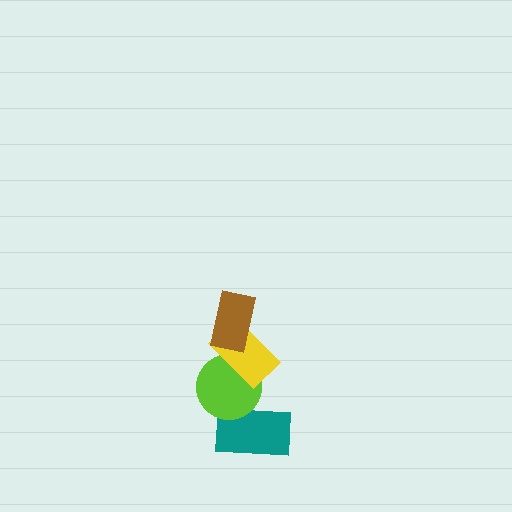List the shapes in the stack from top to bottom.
From top to bottom: the brown rectangle, the yellow rectangle, the lime circle, the teal rectangle.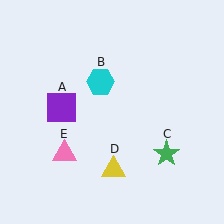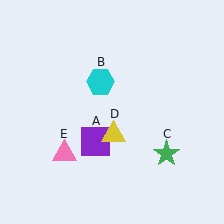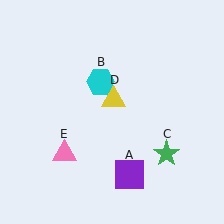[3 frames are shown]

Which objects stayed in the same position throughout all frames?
Cyan hexagon (object B) and green star (object C) and pink triangle (object E) remained stationary.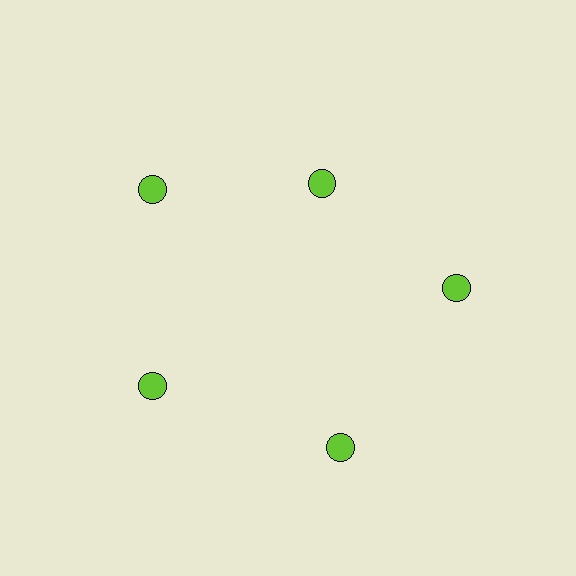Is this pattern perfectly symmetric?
No. The 5 lime circles are arranged in a ring, but one element near the 1 o'clock position is pulled inward toward the center, breaking the 5-fold rotational symmetry.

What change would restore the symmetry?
The symmetry would be restored by moving it outward, back onto the ring so that all 5 circles sit at equal angles and equal distance from the center.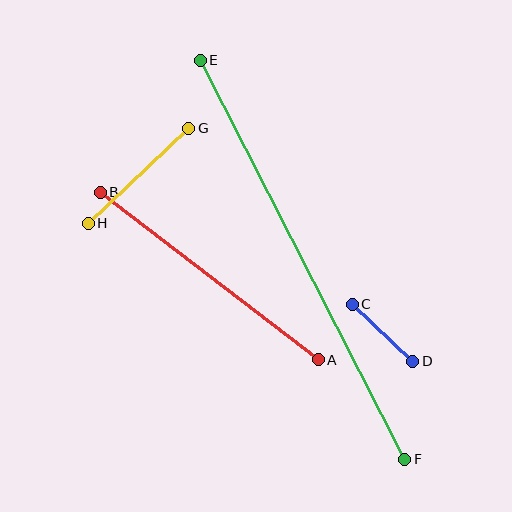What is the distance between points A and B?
The distance is approximately 275 pixels.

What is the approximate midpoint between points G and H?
The midpoint is at approximately (139, 176) pixels.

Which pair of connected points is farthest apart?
Points E and F are farthest apart.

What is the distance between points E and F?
The distance is approximately 449 pixels.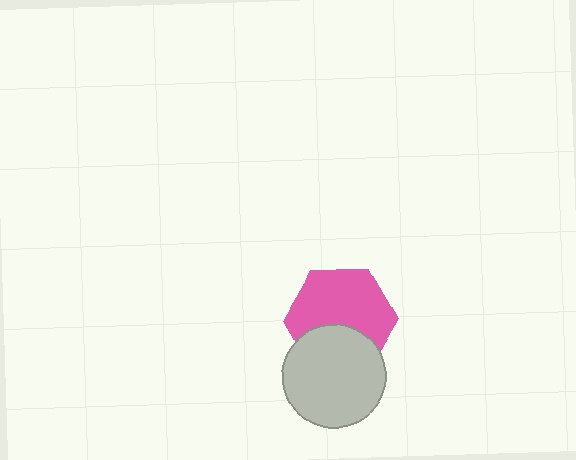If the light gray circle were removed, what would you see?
You would see the complete pink hexagon.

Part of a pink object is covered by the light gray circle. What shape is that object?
It is a hexagon.